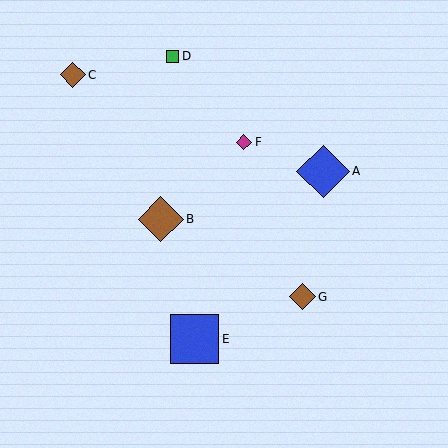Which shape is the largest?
The blue diamond (labeled A) is the largest.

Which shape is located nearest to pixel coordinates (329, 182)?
The blue diamond (labeled A) at (323, 171) is nearest to that location.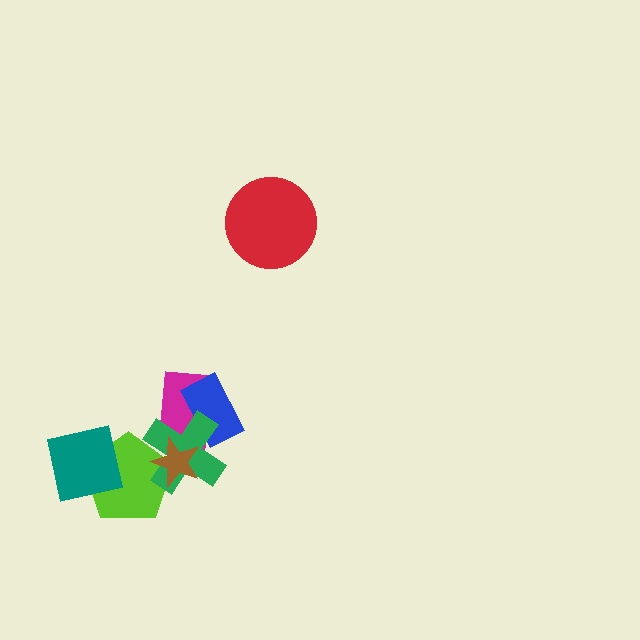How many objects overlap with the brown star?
3 objects overlap with the brown star.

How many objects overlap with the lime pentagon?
3 objects overlap with the lime pentagon.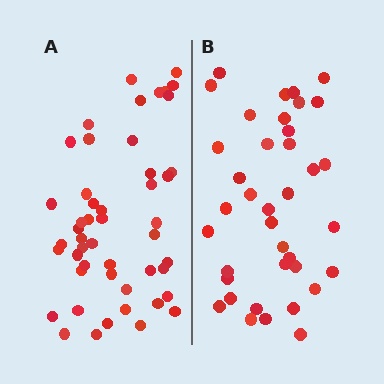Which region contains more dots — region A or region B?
Region A (the left region) has more dots.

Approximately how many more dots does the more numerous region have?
Region A has roughly 12 or so more dots than region B.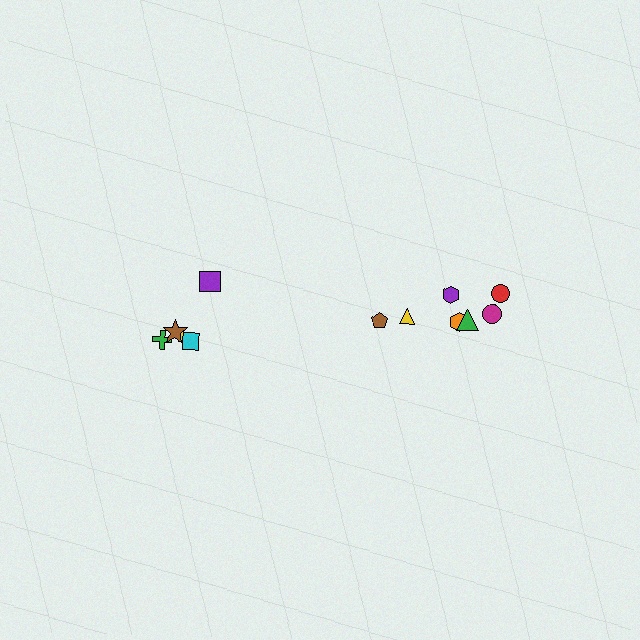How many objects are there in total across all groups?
There are 12 objects.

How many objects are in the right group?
There are 7 objects.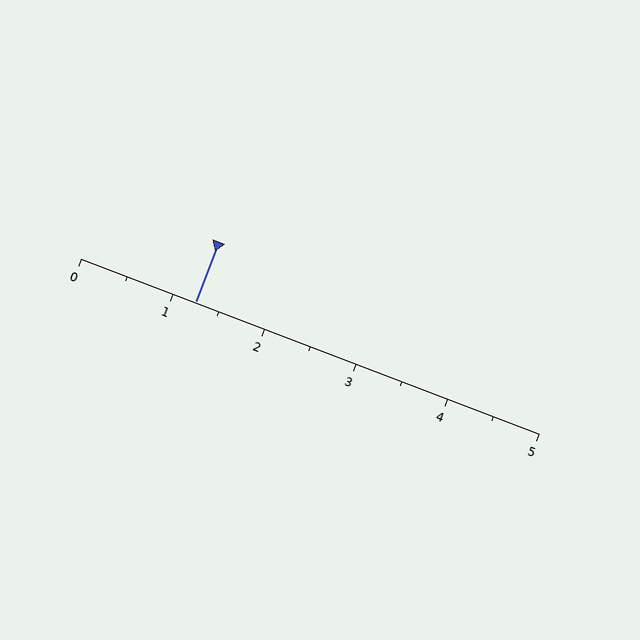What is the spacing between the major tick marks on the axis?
The major ticks are spaced 1 apart.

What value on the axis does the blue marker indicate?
The marker indicates approximately 1.2.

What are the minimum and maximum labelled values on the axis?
The axis runs from 0 to 5.